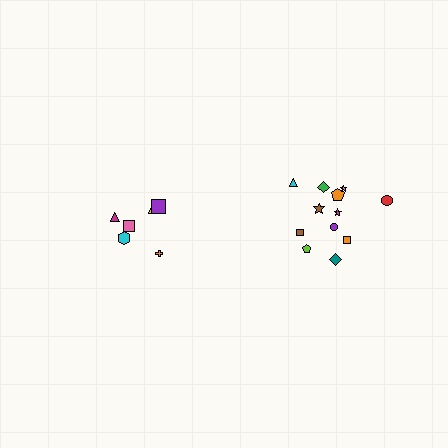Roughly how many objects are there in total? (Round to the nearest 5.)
Roughly 20 objects in total.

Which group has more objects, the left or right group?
The right group.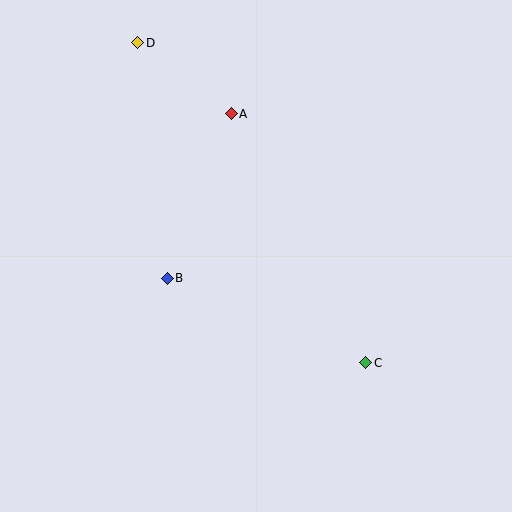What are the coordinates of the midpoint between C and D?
The midpoint between C and D is at (252, 203).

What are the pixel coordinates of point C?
Point C is at (366, 363).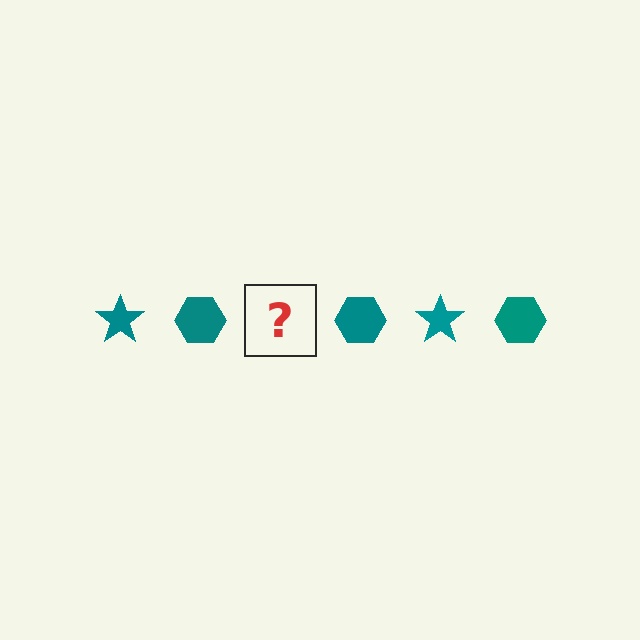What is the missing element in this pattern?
The missing element is a teal star.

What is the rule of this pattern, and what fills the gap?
The rule is that the pattern cycles through star, hexagon shapes in teal. The gap should be filled with a teal star.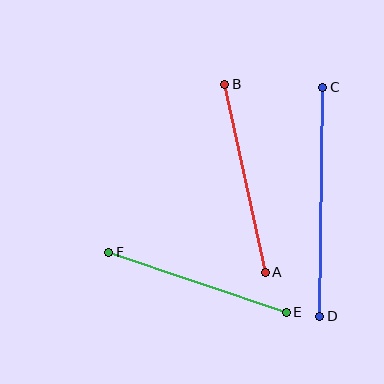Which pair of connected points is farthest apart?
Points C and D are farthest apart.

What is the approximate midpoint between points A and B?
The midpoint is at approximately (245, 178) pixels.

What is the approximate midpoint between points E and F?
The midpoint is at approximately (197, 282) pixels.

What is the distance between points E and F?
The distance is approximately 187 pixels.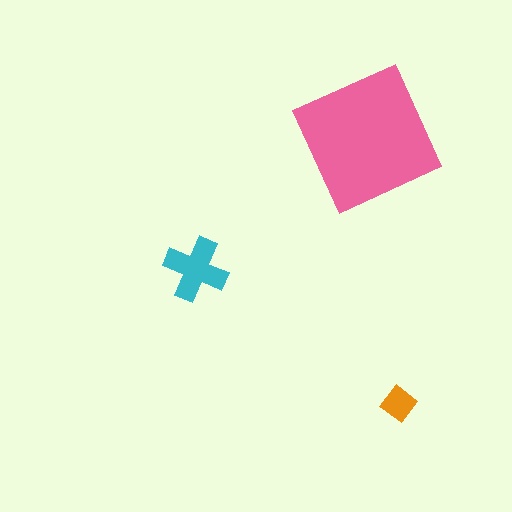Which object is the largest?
The pink square.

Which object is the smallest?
The orange diamond.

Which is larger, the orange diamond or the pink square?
The pink square.